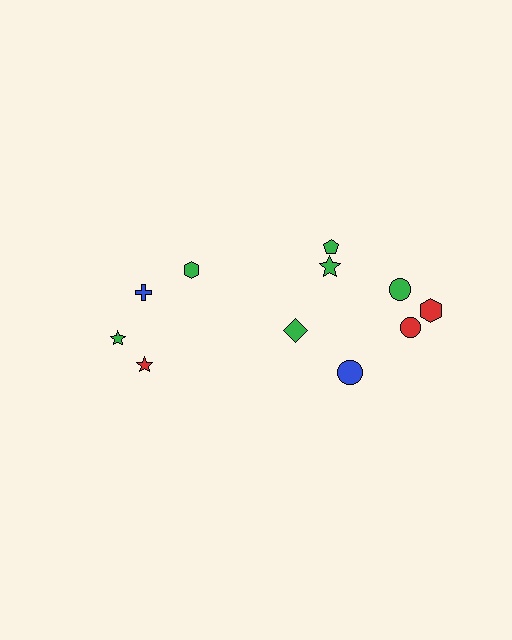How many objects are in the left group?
There are 4 objects.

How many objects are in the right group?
There are 7 objects.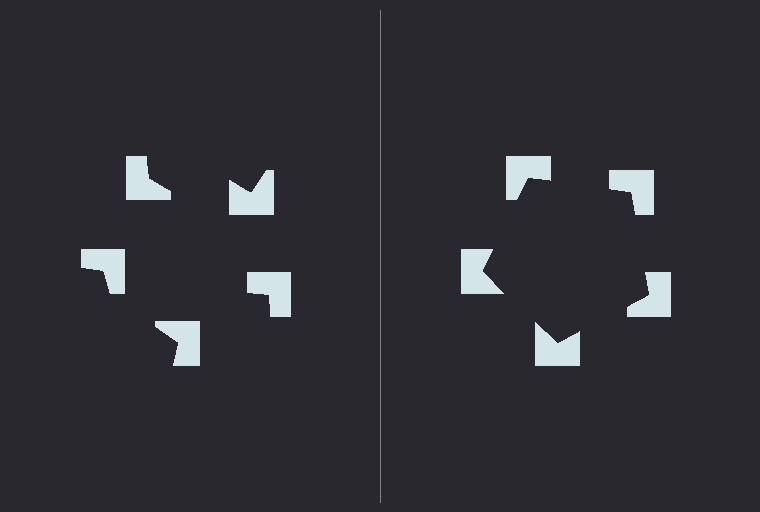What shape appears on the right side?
An illusory pentagon.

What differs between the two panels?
The notched squares are positioned identically on both sides; only the wedge orientations differ. On the right they align to a pentagon; on the left they are misaligned.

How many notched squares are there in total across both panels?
10 — 5 on each side.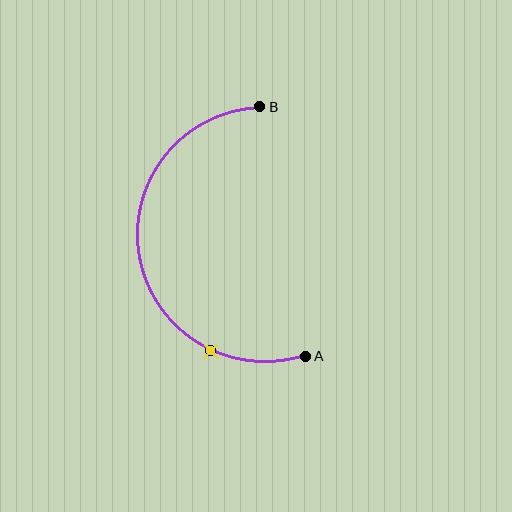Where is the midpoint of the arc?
The arc midpoint is the point on the curve farthest from the straight line joining A and B. It sits to the left of that line.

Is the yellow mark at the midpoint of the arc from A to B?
No. The yellow mark lies on the arc but is closer to endpoint A. The arc midpoint would be at the point on the curve equidistant along the arc from both A and B.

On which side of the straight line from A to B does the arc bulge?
The arc bulges to the left of the straight line connecting A and B.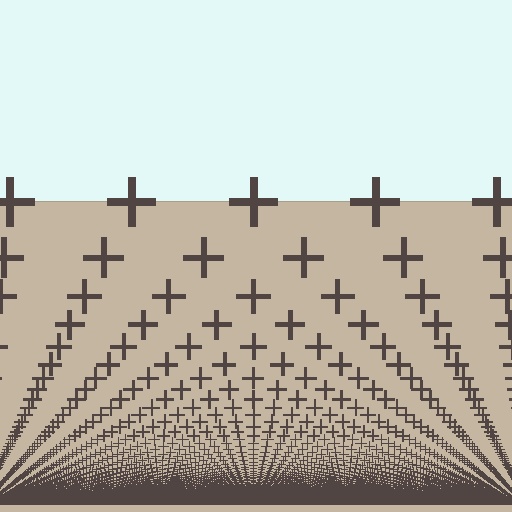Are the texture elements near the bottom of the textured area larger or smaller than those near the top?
Smaller. The gradient is inverted — elements near the bottom are smaller and denser.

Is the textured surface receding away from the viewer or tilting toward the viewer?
The surface appears to tilt toward the viewer. Texture elements get larger and sparser toward the top.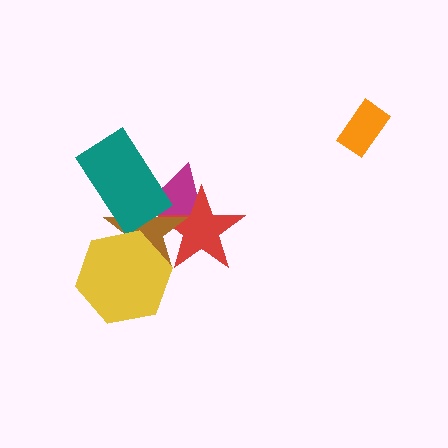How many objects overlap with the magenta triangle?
3 objects overlap with the magenta triangle.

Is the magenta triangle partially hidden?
Yes, it is partially covered by another shape.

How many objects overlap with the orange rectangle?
0 objects overlap with the orange rectangle.